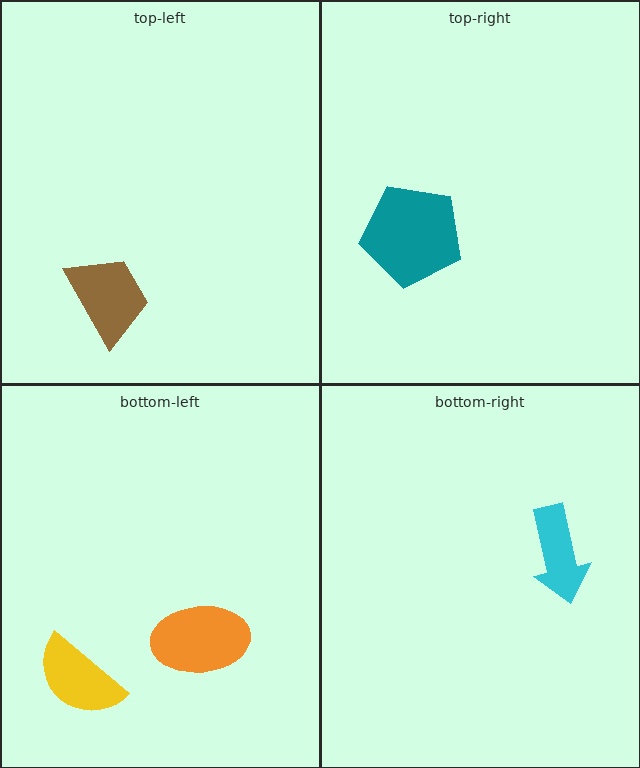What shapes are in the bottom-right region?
The cyan arrow.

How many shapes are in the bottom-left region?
2.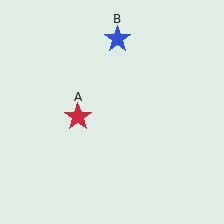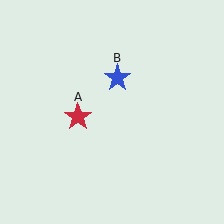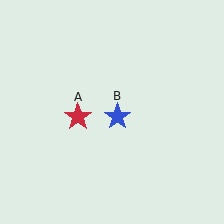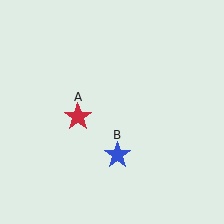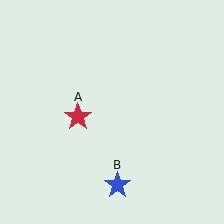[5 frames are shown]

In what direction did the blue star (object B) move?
The blue star (object B) moved down.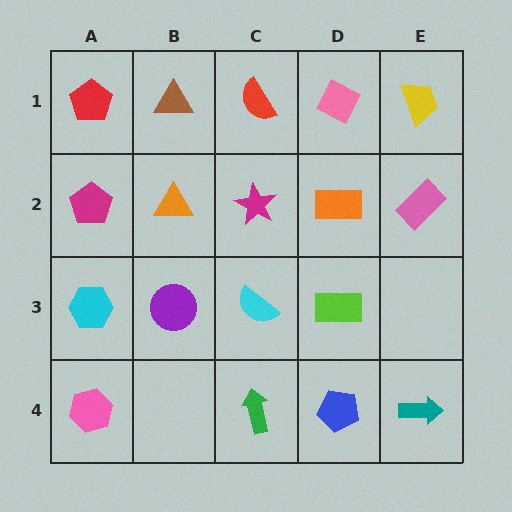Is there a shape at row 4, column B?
No, that cell is empty.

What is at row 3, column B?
A purple circle.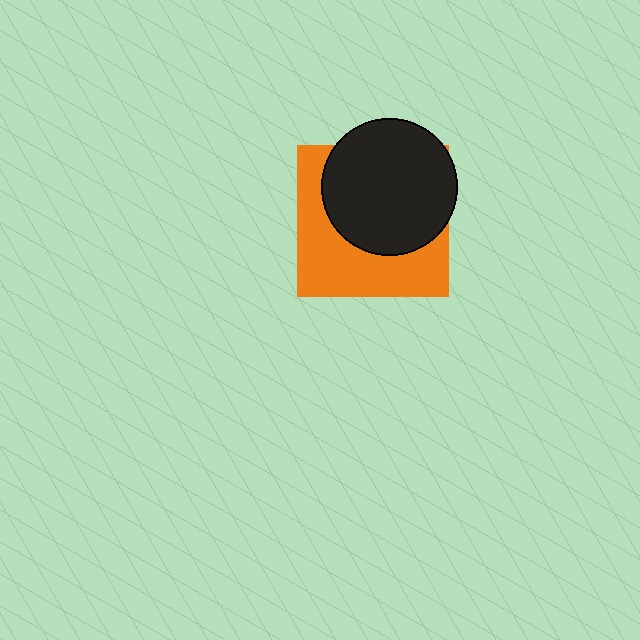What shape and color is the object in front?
The object in front is a black circle.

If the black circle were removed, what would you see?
You would see the complete orange square.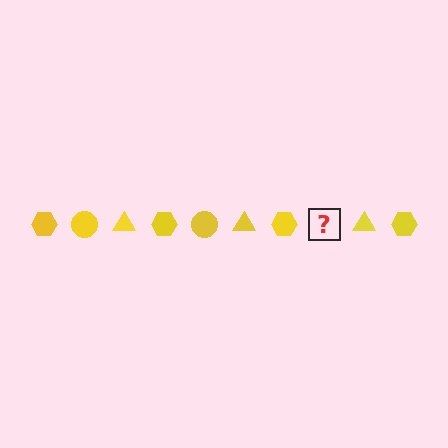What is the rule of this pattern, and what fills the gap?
The rule is that the pattern cycles through hexagon, circle, triangle shapes in yellow. The gap should be filled with a yellow circle.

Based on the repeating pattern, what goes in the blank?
The blank should be a yellow circle.